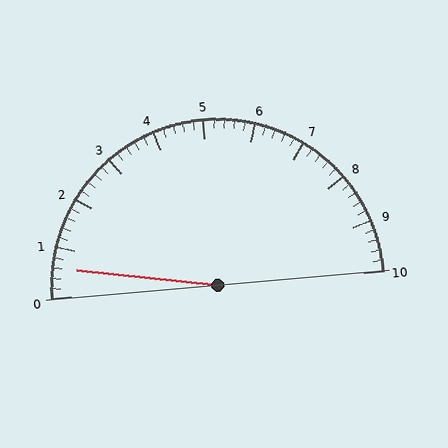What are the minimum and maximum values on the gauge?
The gauge ranges from 0 to 10.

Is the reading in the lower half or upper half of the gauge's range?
The reading is in the lower half of the range (0 to 10).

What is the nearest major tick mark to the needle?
The nearest major tick mark is 1.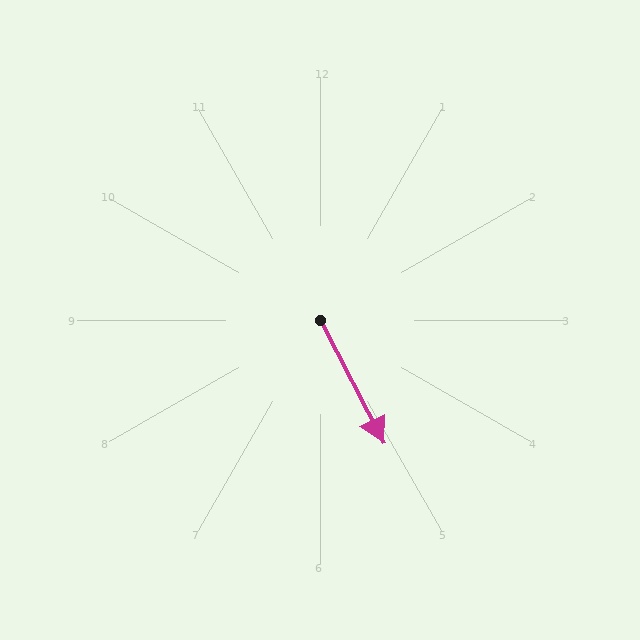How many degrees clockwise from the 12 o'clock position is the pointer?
Approximately 153 degrees.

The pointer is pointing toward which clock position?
Roughly 5 o'clock.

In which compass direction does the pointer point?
Southeast.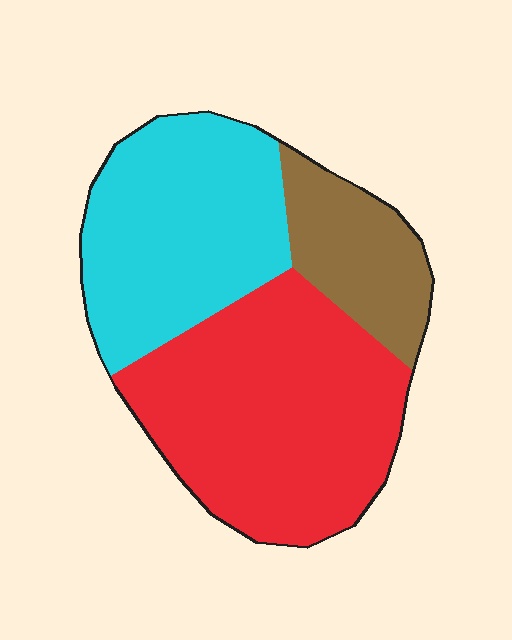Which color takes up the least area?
Brown, at roughly 15%.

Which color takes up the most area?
Red, at roughly 45%.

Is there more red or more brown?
Red.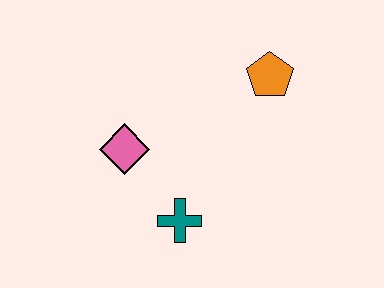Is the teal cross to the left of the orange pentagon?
Yes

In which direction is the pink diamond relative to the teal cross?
The pink diamond is above the teal cross.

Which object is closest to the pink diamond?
The teal cross is closest to the pink diamond.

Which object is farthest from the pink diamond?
The orange pentagon is farthest from the pink diamond.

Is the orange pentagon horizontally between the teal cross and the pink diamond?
No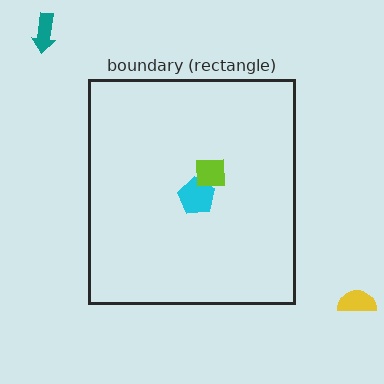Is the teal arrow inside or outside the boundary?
Outside.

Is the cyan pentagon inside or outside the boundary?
Inside.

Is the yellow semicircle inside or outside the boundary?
Outside.